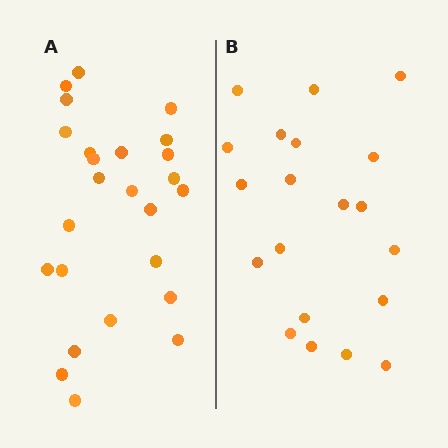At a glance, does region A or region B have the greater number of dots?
Region A (the left region) has more dots.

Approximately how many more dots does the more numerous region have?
Region A has about 5 more dots than region B.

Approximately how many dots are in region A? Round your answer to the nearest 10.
About 20 dots. (The exact count is 25, which rounds to 20.)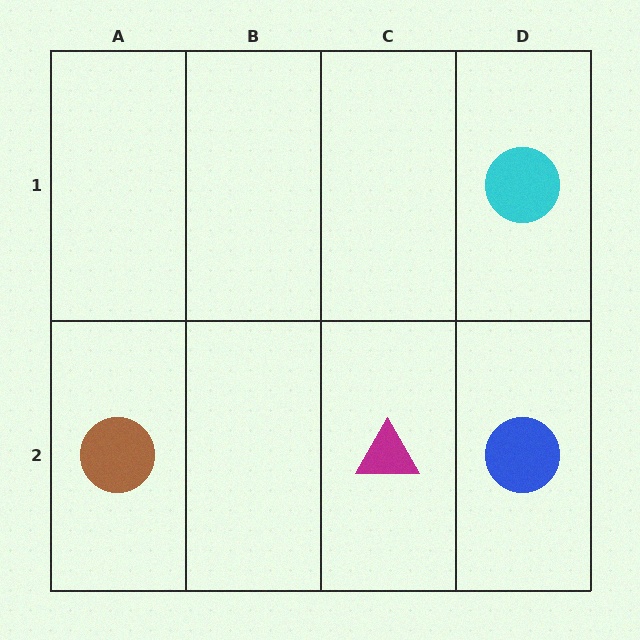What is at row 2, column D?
A blue circle.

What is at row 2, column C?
A magenta triangle.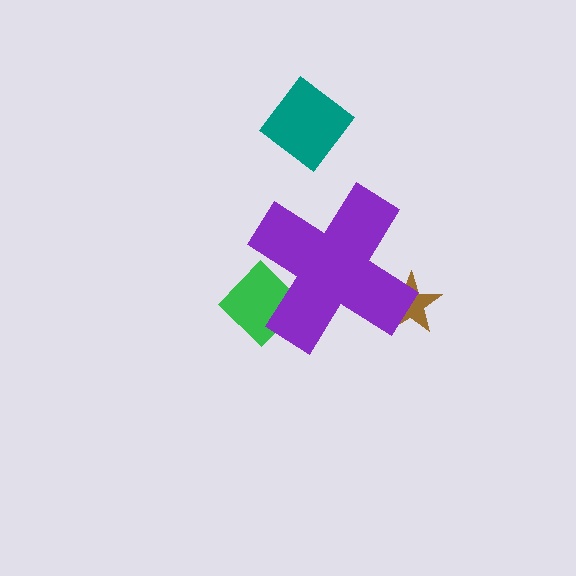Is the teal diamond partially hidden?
No, the teal diamond is fully visible.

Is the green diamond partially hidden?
Yes, the green diamond is partially hidden behind the purple cross.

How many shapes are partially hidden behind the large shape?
2 shapes are partially hidden.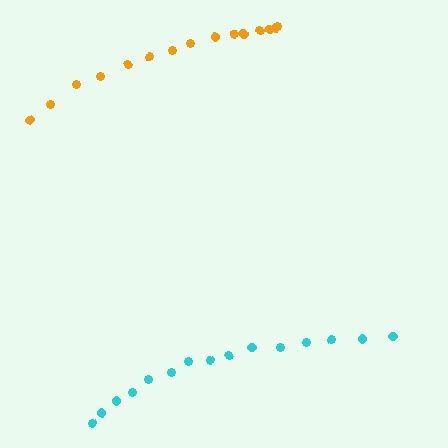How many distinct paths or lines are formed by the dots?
There are 2 distinct paths.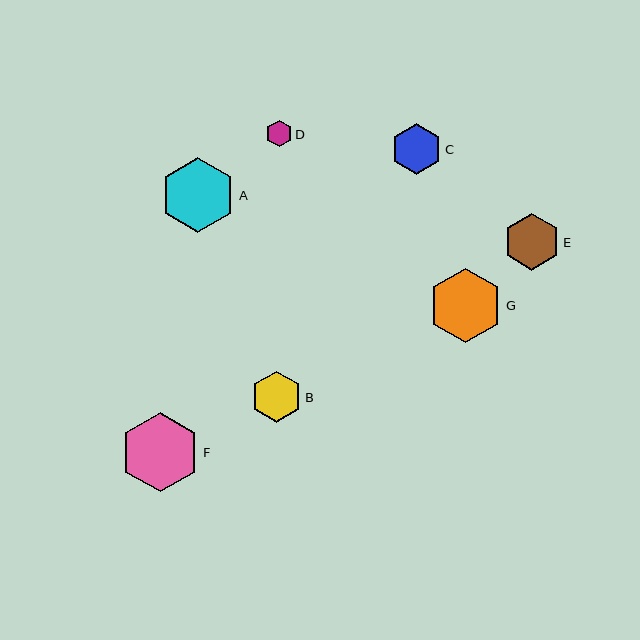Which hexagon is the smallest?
Hexagon D is the smallest with a size of approximately 26 pixels.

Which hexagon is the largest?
Hexagon F is the largest with a size of approximately 79 pixels.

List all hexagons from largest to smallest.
From largest to smallest: F, A, G, E, B, C, D.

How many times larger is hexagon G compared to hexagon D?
Hexagon G is approximately 2.8 times the size of hexagon D.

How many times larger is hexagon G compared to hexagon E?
Hexagon G is approximately 1.3 times the size of hexagon E.